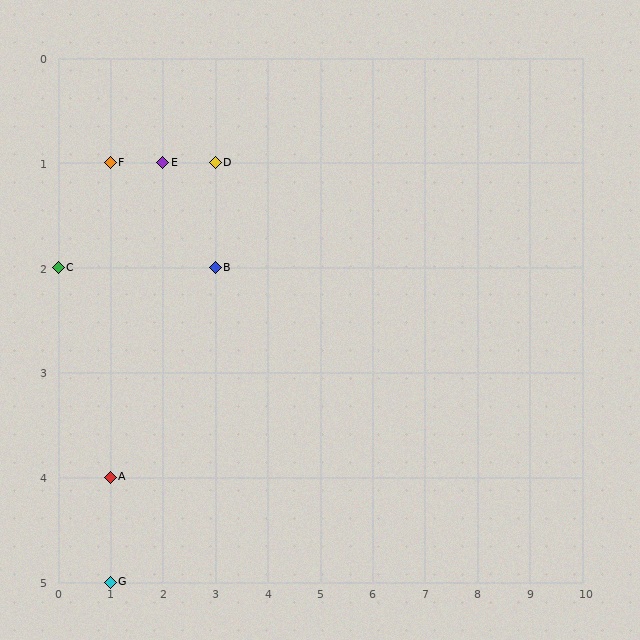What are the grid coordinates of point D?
Point D is at grid coordinates (3, 1).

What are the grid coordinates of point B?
Point B is at grid coordinates (3, 2).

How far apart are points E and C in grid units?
Points E and C are 2 columns and 1 row apart (about 2.2 grid units diagonally).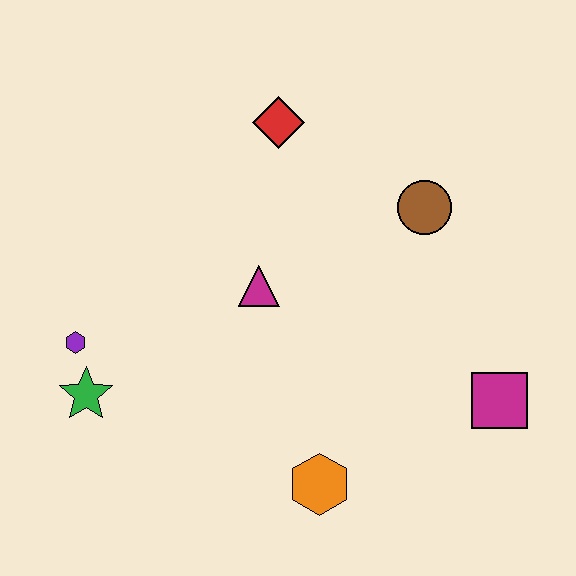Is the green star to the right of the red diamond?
No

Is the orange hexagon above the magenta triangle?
No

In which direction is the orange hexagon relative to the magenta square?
The orange hexagon is to the left of the magenta square.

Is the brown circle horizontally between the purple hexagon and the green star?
No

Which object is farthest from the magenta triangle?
The magenta square is farthest from the magenta triangle.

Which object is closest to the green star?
The purple hexagon is closest to the green star.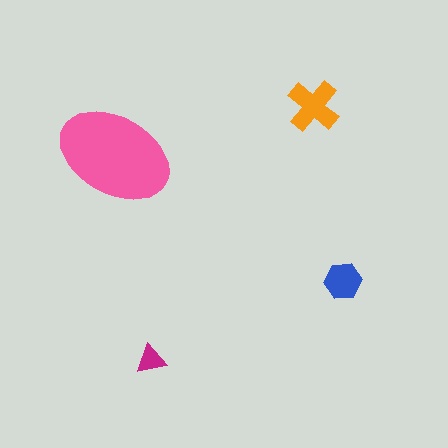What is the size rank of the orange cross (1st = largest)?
2nd.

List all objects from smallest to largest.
The magenta triangle, the blue hexagon, the orange cross, the pink ellipse.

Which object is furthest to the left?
The pink ellipse is leftmost.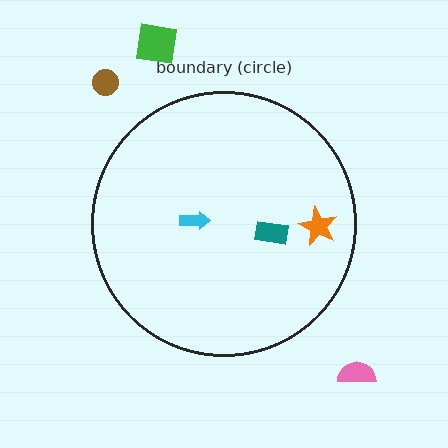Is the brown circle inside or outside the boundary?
Outside.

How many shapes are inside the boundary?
3 inside, 3 outside.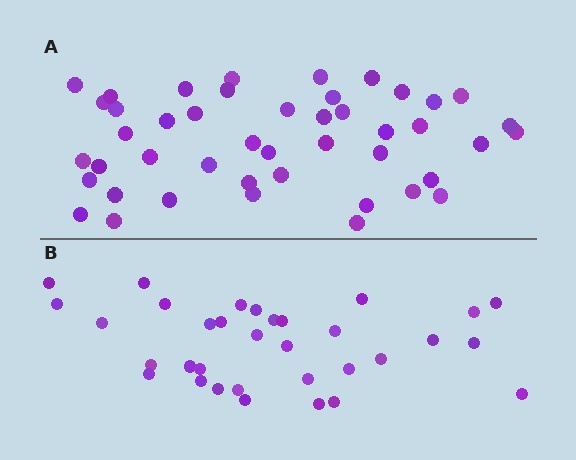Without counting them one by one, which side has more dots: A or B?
Region A (the top region) has more dots.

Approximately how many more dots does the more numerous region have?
Region A has roughly 12 or so more dots than region B.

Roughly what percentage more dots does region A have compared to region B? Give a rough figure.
About 35% more.